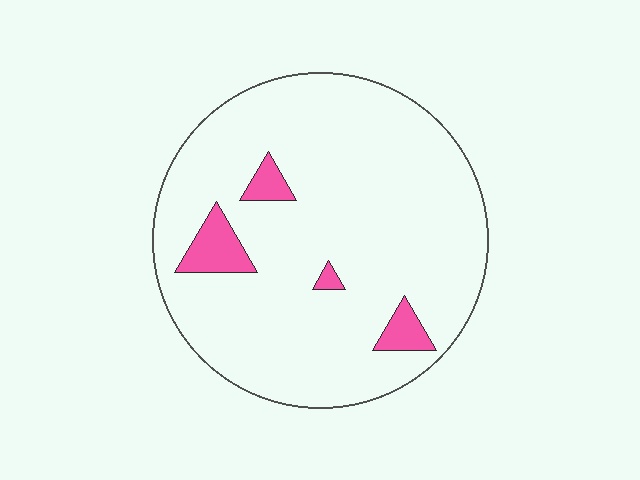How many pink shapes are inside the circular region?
4.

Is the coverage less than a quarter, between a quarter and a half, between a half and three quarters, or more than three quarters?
Less than a quarter.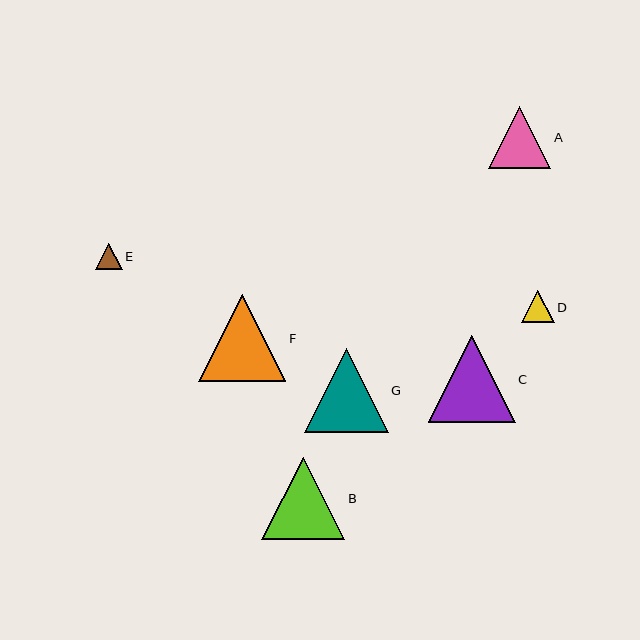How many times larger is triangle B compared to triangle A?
Triangle B is approximately 1.3 times the size of triangle A.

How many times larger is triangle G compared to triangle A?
Triangle G is approximately 1.4 times the size of triangle A.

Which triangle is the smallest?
Triangle E is the smallest with a size of approximately 26 pixels.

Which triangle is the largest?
Triangle F is the largest with a size of approximately 87 pixels.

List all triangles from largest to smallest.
From largest to smallest: F, C, G, B, A, D, E.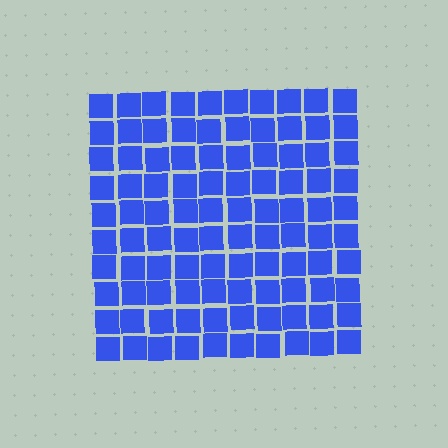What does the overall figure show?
The overall figure shows a square.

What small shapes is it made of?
It is made of small squares.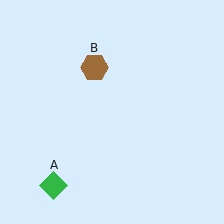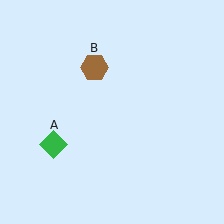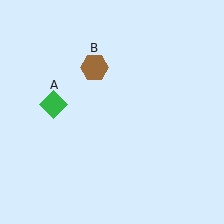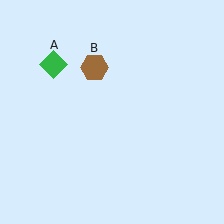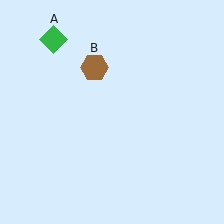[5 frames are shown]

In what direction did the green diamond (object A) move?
The green diamond (object A) moved up.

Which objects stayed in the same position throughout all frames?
Brown hexagon (object B) remained stationary.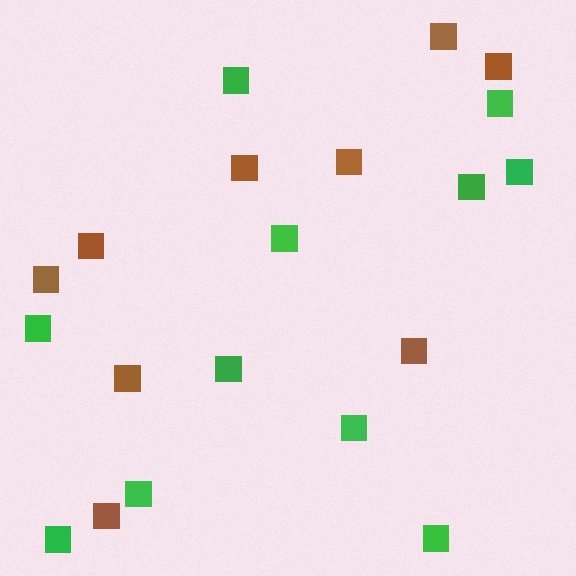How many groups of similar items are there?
There are 2 groups: one group of brown squares (9) and one group of green squares (11).